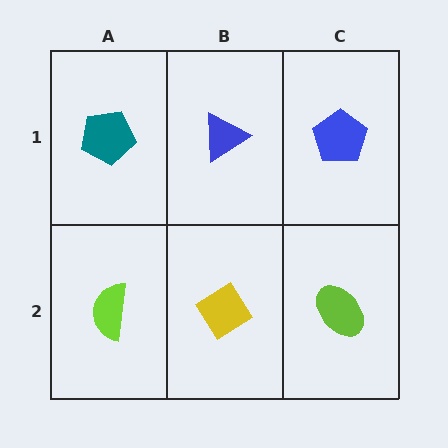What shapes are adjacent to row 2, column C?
A blue pentagon (row 1, column C), a yellow diamond (row 2, column B).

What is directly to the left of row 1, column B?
A teal pentagon.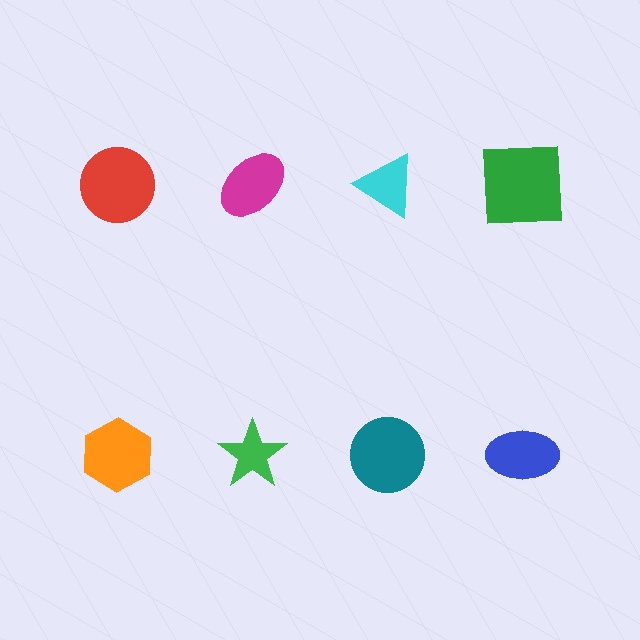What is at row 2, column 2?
A green star.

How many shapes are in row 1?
4 shapes.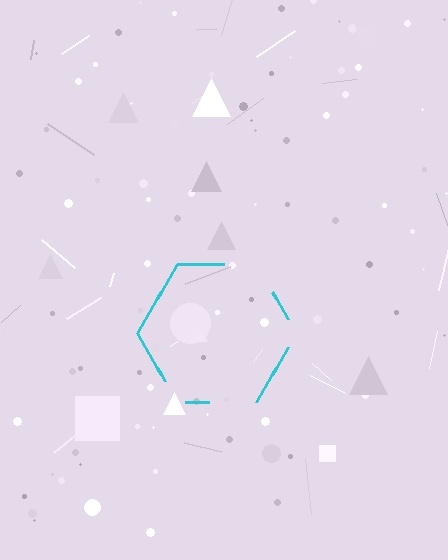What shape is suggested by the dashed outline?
The dashed outline suggests a hexagon.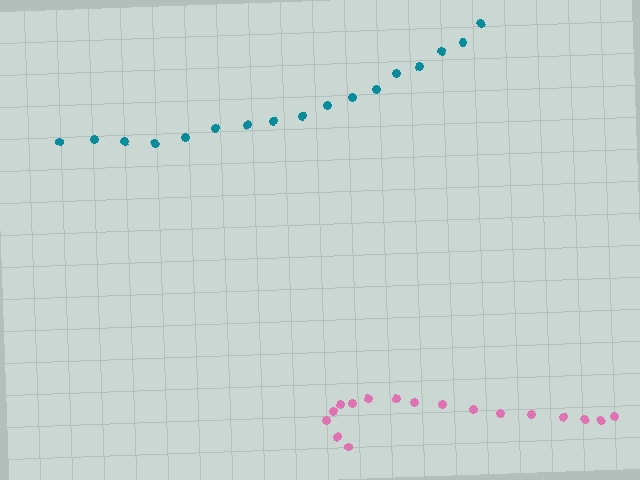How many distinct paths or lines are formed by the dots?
There are 2 distinct paths.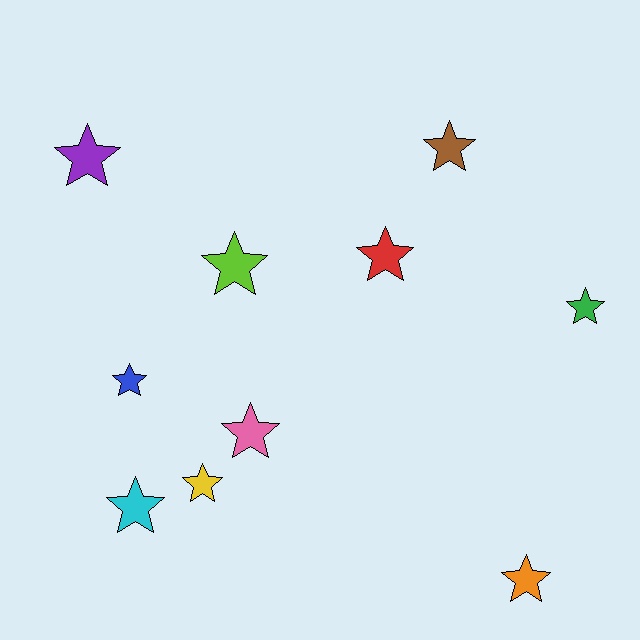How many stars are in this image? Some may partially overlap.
There are 10 stars.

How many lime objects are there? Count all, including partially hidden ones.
There is 1 lime object.